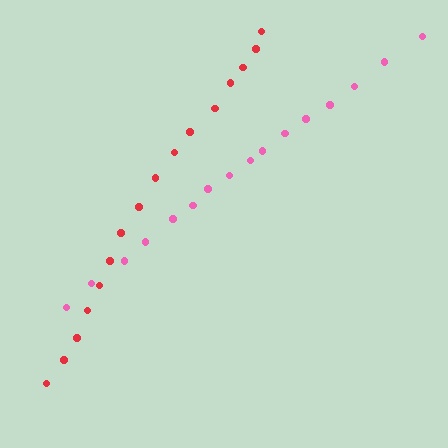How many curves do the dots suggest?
There are 2 distinct paths.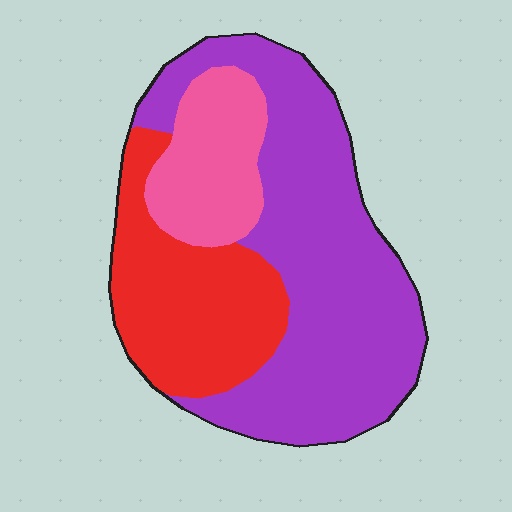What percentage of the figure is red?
Red takes up about one quarter (1/4) of the figure.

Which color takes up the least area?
Pink, at roughly 15%.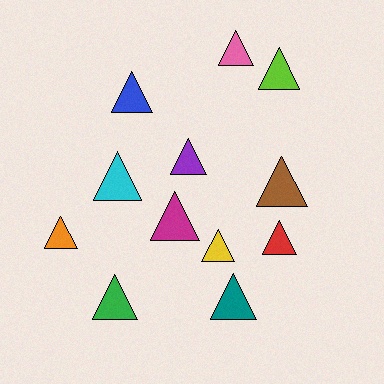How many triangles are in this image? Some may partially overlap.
There are 12 triangles.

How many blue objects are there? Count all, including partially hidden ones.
There is 1 blue object.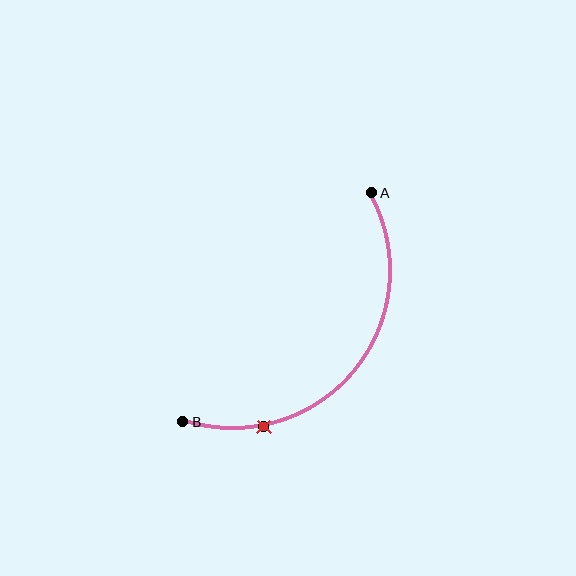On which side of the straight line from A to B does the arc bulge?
The arc bulges below and to the right of the straight line connecting A and B.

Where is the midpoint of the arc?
The arc midpoint is the point on the curve farthest from the straight line joining A and B. It sits below and to the right of that line.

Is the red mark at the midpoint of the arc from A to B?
No. The red mark lies on the arc but is closer to endpoint B. The arc midpoint would be at the point on the curve equidistant along the arc from both A and B.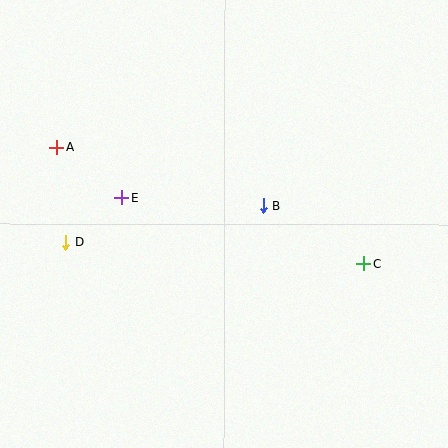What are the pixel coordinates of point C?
Point C is at (363, 264).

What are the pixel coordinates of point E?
Point E is at (122, 198).